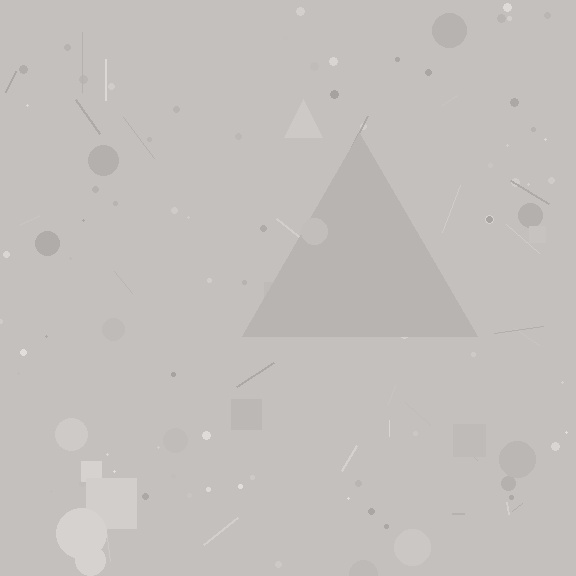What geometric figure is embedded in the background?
A triangle is embedded in the background.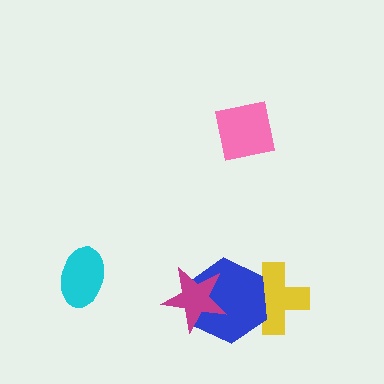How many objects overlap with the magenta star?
1 object overlaps with the magenta star.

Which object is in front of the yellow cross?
The blue hexagon is in front of the yellow cross.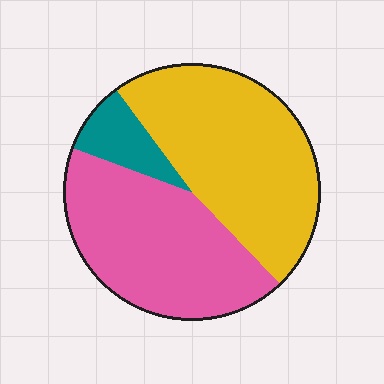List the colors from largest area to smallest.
From largest to smallest: yellow, pink, teal.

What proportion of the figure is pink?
Pink takes up between a quarter and a half of the figure.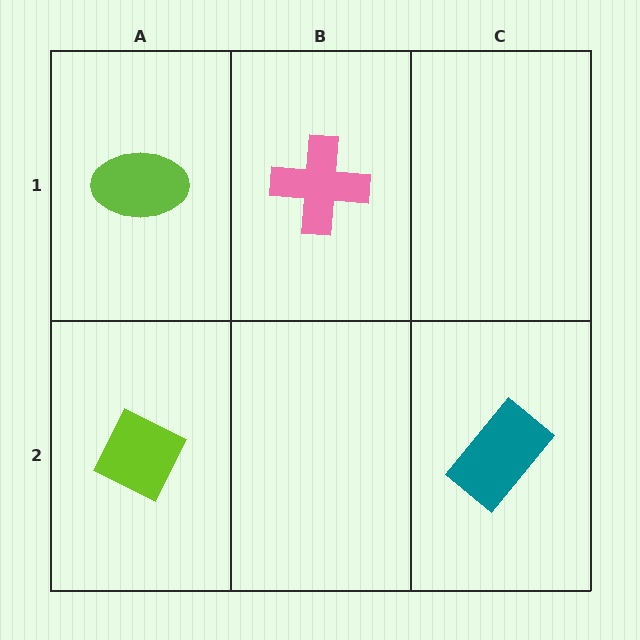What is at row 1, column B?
A pink cross.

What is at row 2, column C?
A teal rectangle.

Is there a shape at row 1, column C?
No, that cell is empty.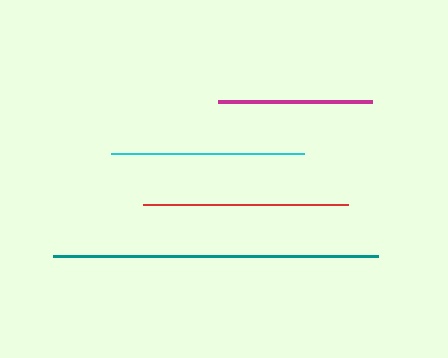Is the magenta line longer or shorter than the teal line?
The teal line is longer than the magenta line.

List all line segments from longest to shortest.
From longest to shortest: teal, red, cyan, magenta.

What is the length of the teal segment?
The teal segment is approximately 325 pixels long.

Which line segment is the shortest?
The magenta line is the shortest at approximately 154 pixels.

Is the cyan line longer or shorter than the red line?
The red line is longer than the cyan line.